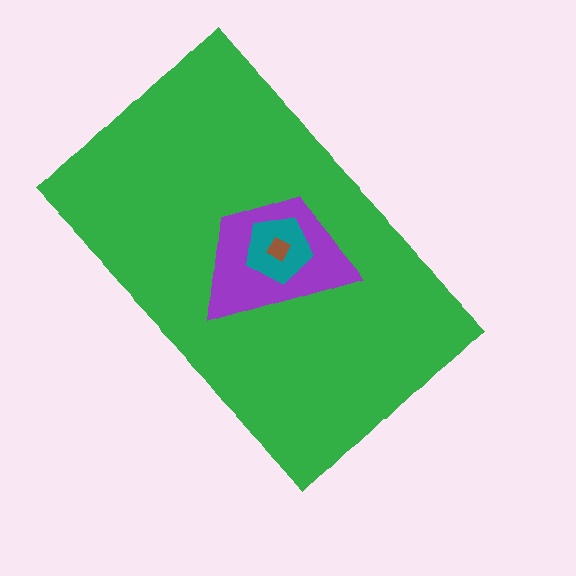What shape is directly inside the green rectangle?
The purple trapezoid.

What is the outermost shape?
The green rectangle.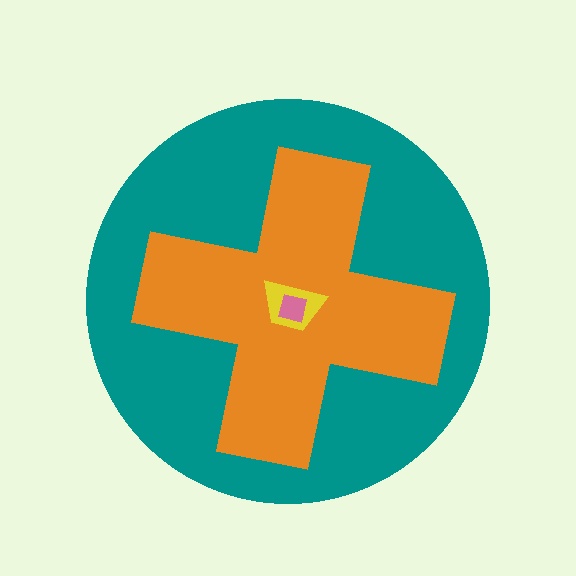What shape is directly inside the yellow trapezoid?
The pink square.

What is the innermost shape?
The pink square.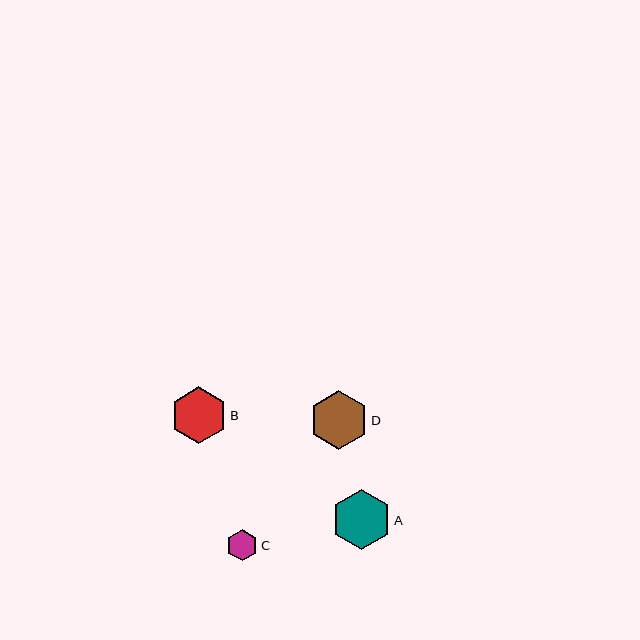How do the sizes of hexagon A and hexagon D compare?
Hexagon A and hexagon D are approximately the same size.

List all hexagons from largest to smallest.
From largest to smallest: A, D, B, C.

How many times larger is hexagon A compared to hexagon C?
Hexagon A is approximately 1.9 times the size of hexagon C.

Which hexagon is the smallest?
Hexagon C is the smallest with a size of approximately 31 pixels.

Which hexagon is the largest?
Hexagon A is the largest with a size of approximately 60 pixels.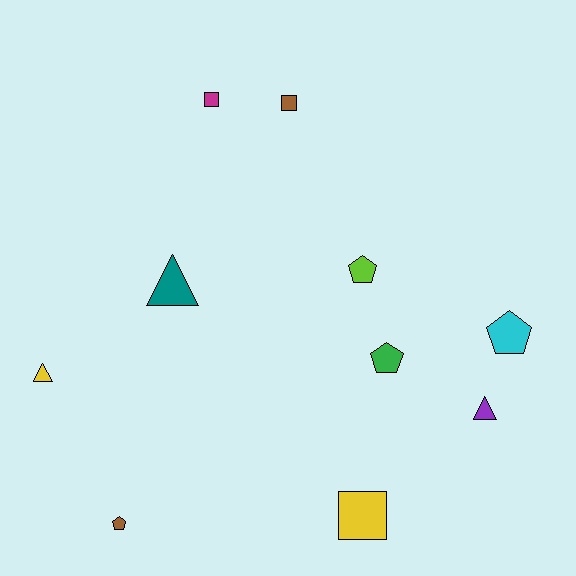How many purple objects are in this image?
There is 1 purple object.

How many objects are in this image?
There are 10 objects.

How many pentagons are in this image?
There are 4 pentagons.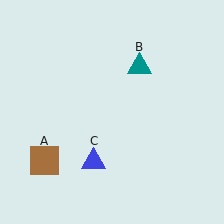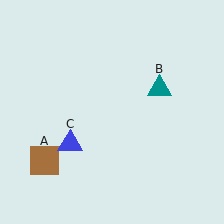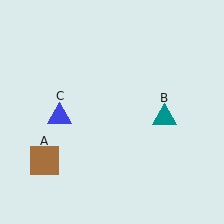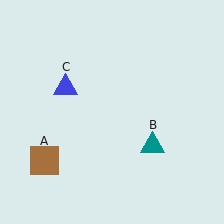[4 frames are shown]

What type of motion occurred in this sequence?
The teal triangle (object B), blue triangle (object C) rotated clockwise around the center of the scene.